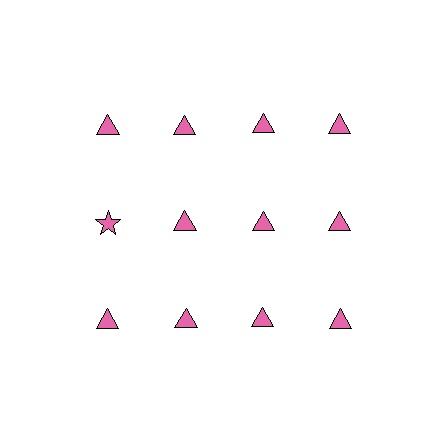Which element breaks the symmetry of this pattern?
The pink star in the second row, leftmost column breaks the symmetry. All other shapes are pink triangles.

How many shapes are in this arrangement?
There are 12 shapes arranged in a grid pattern.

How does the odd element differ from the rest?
It has a different shape: star instead of triangle.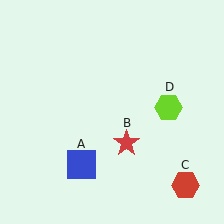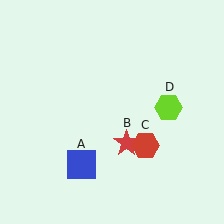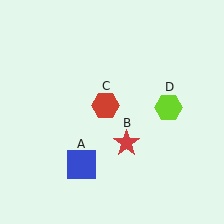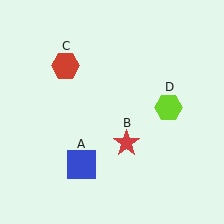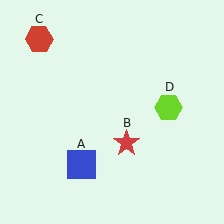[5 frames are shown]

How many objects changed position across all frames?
1 object changed position: red hexagon (object C).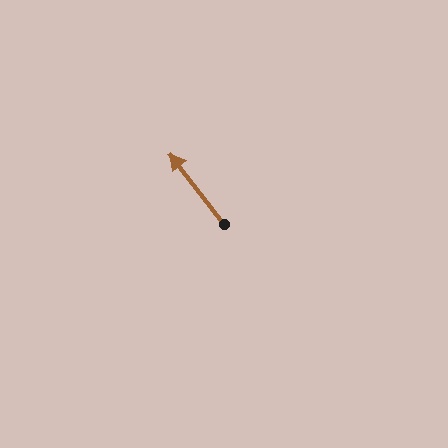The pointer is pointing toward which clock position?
Roughly 11 o'clock.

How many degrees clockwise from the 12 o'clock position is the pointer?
Approximately 322 degrees.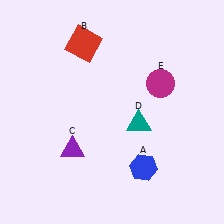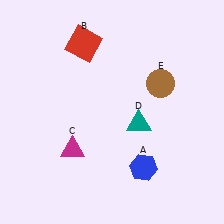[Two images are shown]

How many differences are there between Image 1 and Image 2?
There are 2 differences between the two images.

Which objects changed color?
C changed from purple to magenta. E changed from magenta to brown.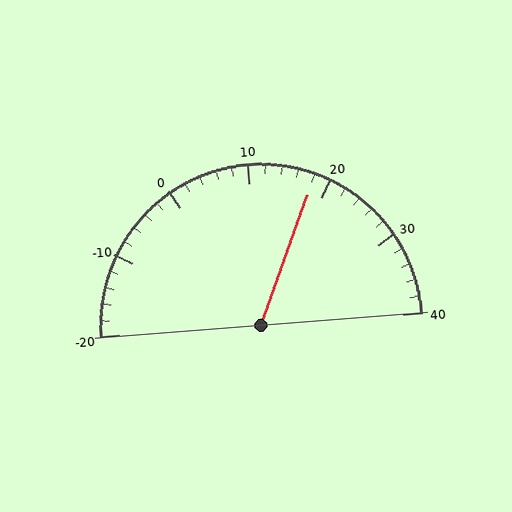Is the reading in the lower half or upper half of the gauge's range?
The reading is in the upper half of the range (-20 to 40).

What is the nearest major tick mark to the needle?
The nearest major tick mark is 20.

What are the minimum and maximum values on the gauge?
The gauge ranges from -20 to 40.